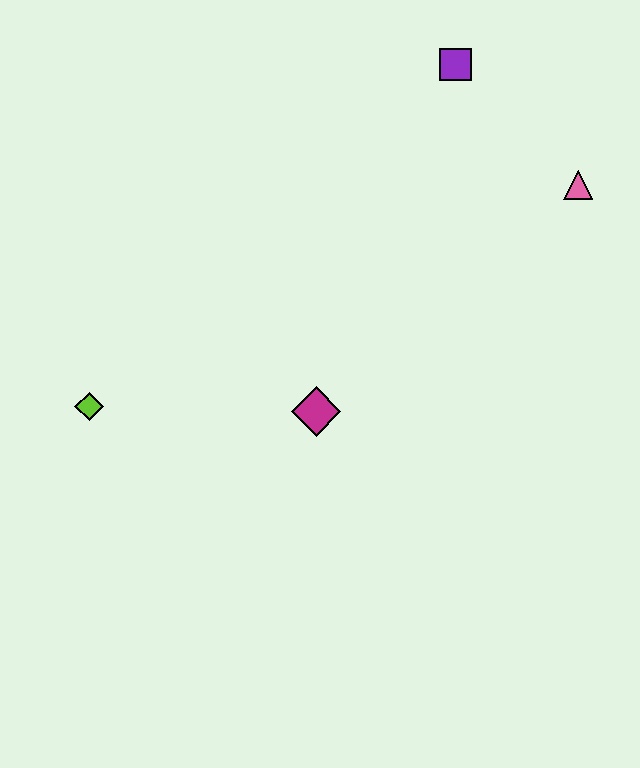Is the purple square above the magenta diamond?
Yes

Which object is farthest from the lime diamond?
The pink triangle is farthest from the lime diamond.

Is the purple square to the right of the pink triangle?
No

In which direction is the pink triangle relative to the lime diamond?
The pink triangle is to the right of the lime diamond.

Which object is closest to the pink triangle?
The purple square is closest to the pink triangle.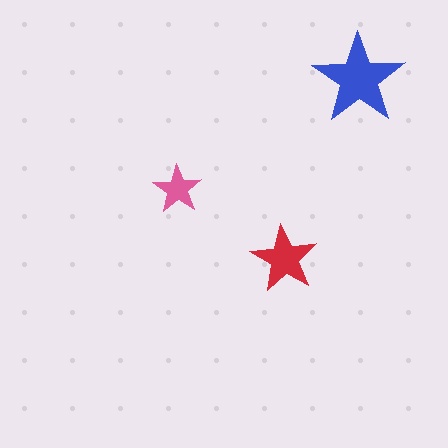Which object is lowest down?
The red star is bottommost.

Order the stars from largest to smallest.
the blue one, the red one, the pink one.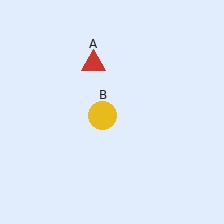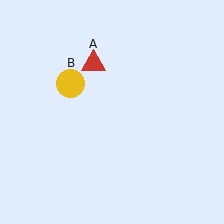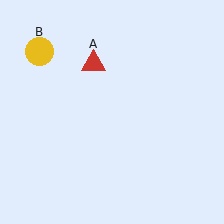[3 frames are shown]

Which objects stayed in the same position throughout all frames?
Red triangle (object A) remained stationary.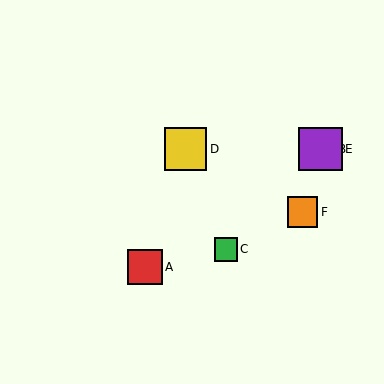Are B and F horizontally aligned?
No, B is at y≈149 and F is at y≈212.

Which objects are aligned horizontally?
Objects B, D, E are aligned horizontally.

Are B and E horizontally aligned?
Yes, both are at y≈149.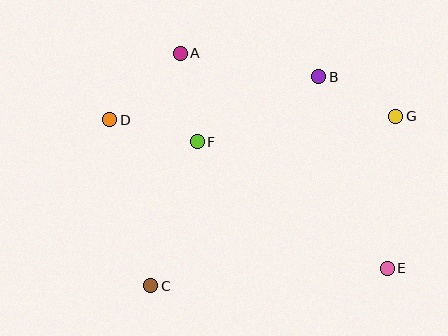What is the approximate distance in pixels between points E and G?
The distance between E and G is approximately 152 pixels.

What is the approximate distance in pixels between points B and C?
The distance between B and C is approximately 268 pixels.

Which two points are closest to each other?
Points B and G are closest to each other.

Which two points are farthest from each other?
Points D and E are farthest from each other.